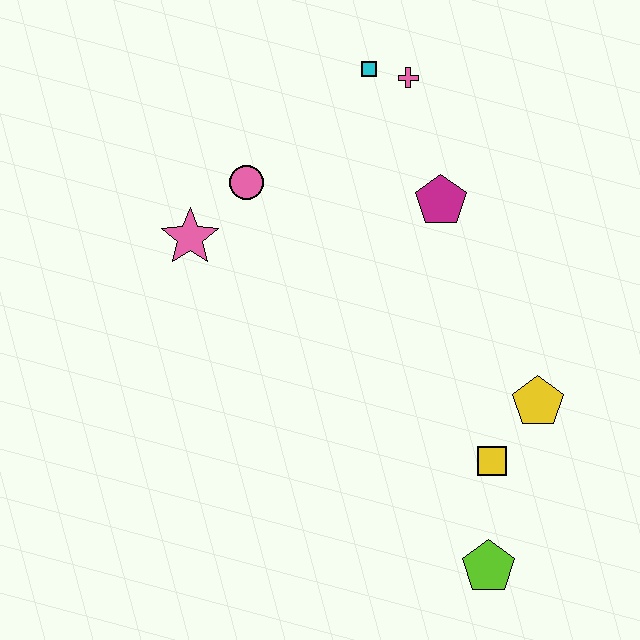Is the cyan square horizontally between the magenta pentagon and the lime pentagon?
No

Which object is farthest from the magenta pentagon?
The lime pentagon is farthest from the magenta pentagon.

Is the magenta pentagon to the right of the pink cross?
Yes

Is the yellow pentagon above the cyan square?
No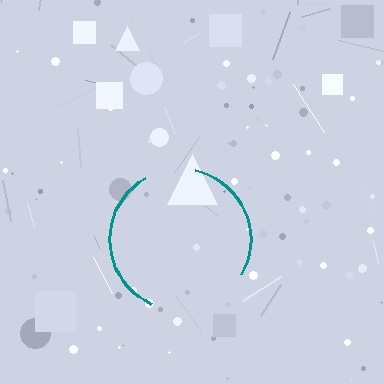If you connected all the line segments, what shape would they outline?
They would outline a circle.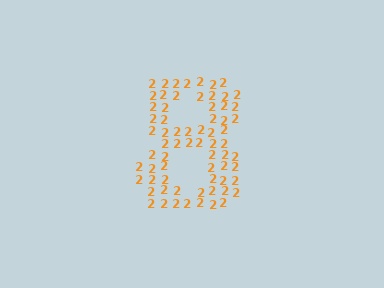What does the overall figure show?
The overall figure shows the digit 8.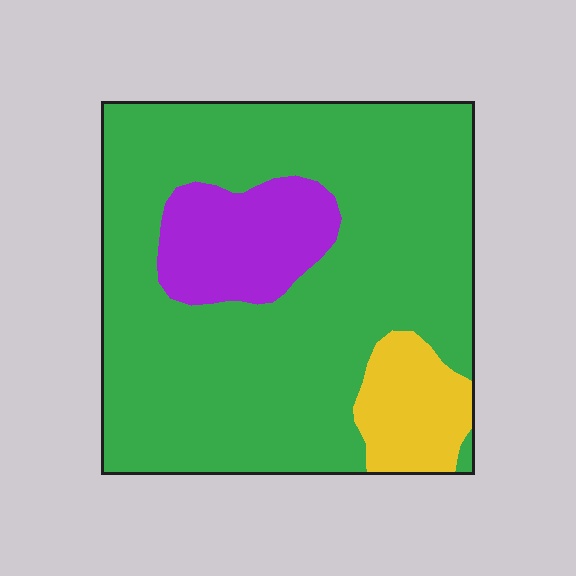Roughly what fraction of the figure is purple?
Purple covers 13% of the figure.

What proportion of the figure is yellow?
Yellow takes up about one tenth (1/10) of the figure.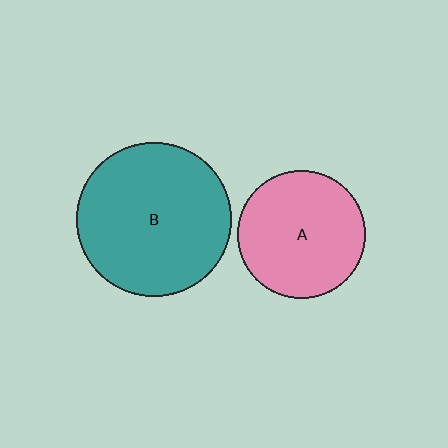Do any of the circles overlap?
No, none of the circles overlap.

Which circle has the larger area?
Circle B (teal).